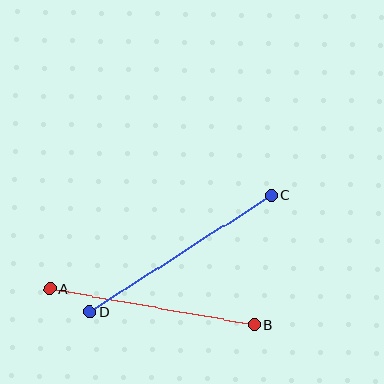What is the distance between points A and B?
The distance is approximately 208 pixels.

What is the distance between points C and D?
The distance is approximately 215 pixels.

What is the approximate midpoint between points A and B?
The midpoint is at approximately (152, 307) pixels.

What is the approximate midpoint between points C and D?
The midpoint is at approximately (181, 254) pixels.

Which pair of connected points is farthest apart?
Points C and D are farthest apart.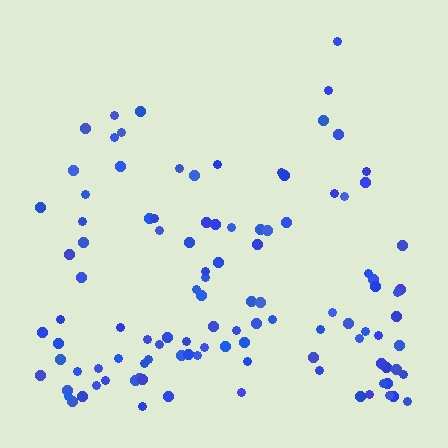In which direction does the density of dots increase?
From top to bottom, with the bottom side densest.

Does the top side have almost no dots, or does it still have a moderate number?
Still a moderate number, just noticeably fewer than the bottom.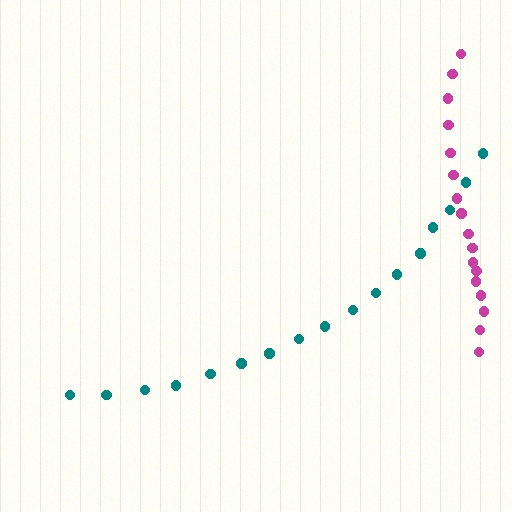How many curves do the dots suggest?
There are 2 distinct paths.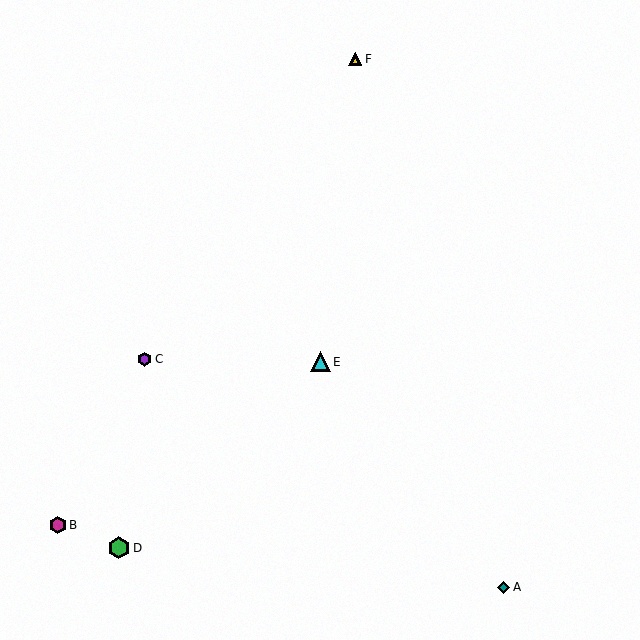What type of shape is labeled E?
Shape E is a cyan triangle.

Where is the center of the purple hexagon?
The center of the purple hexagon is at (145, 359).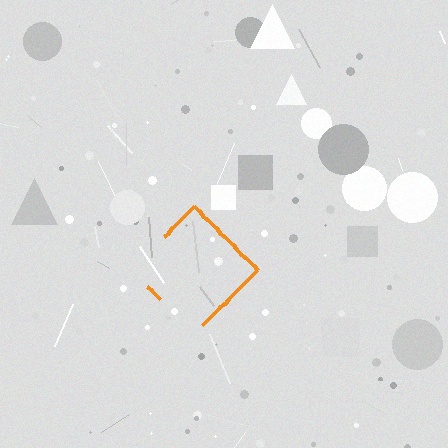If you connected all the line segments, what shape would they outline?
They would outline a diamond.